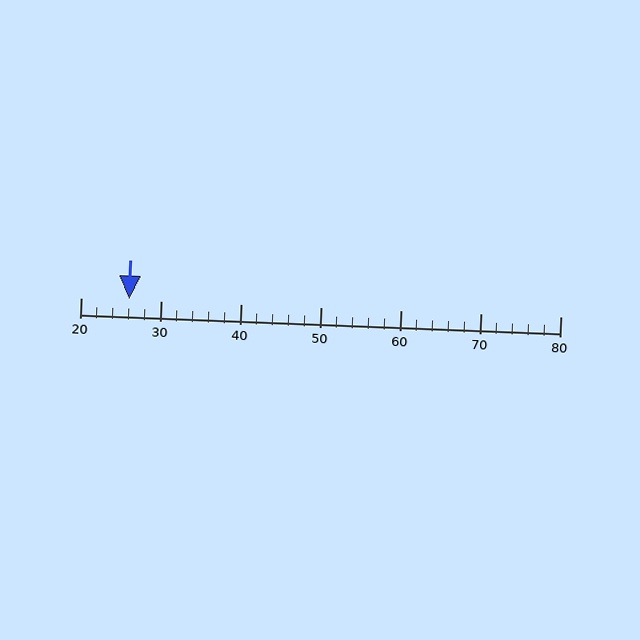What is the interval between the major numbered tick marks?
The major tick marks are spaced 10 units apart.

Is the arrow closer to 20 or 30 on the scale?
The arrow is closer to 30.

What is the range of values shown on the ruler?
The ruler shows values from 20 to 80.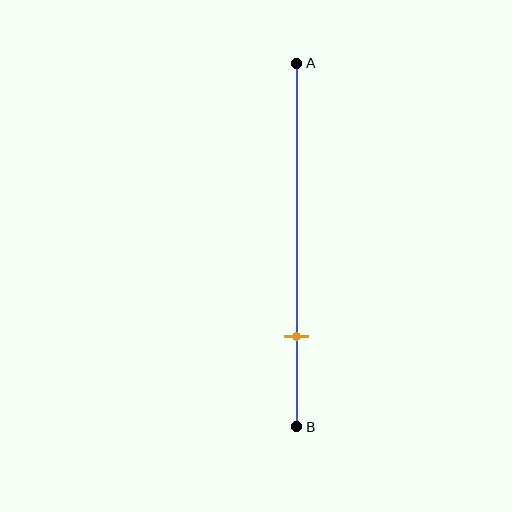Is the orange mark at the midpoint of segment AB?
No, the mark is at about 75% from A, not at the 50% midpoint.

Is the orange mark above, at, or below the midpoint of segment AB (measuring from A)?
The orange mark is below the midpoint of segment AB.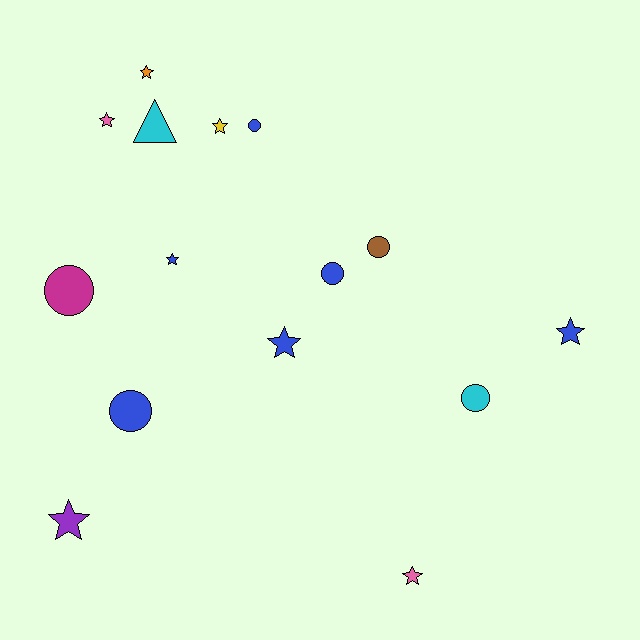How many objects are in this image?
There are 15 objects.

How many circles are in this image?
There are 6 circles.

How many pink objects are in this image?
There are 2 pink objects.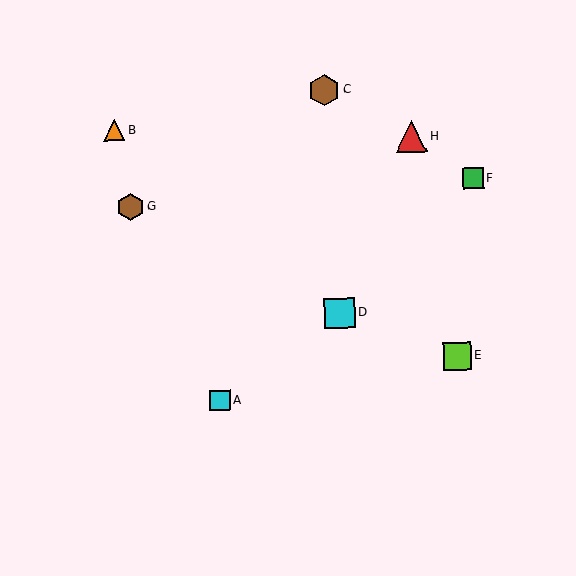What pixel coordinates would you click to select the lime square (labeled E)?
Click at (457, 356) to select the lime square E.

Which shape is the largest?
The red triangle (labeled H) is the largest.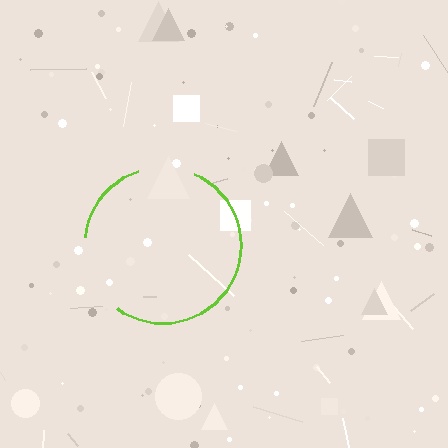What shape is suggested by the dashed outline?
The dashed outline suggests a circle.